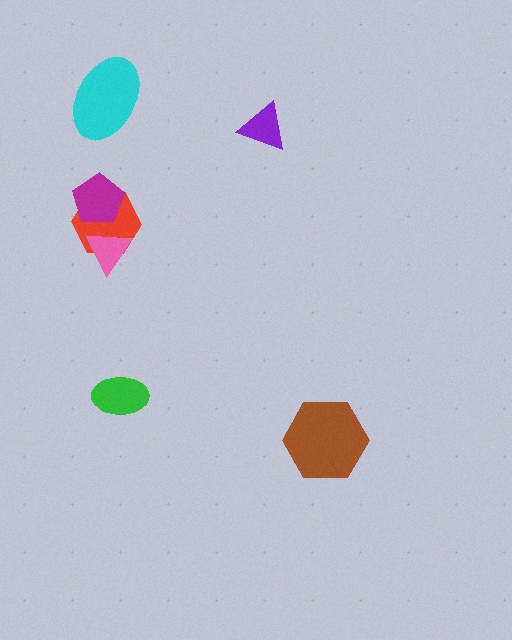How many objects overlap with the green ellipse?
0 objects overlap with the green ellipse.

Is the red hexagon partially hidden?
Yes, it is partially covered by another shape.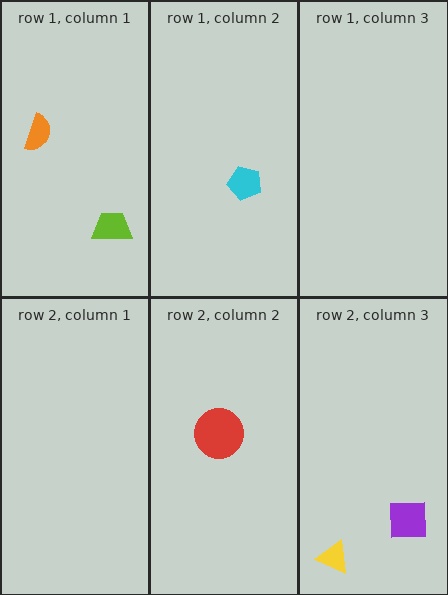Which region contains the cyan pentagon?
The row 1, column 2 region.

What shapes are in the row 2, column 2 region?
The red circle.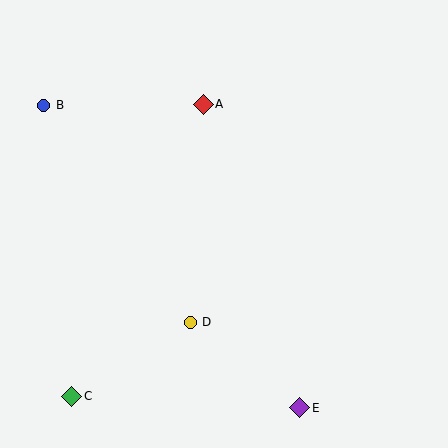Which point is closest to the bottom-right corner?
Point E is closest to the bottom-right corner.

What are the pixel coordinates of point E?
Point E is at (300, 408).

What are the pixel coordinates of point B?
Point B is at (44, 105).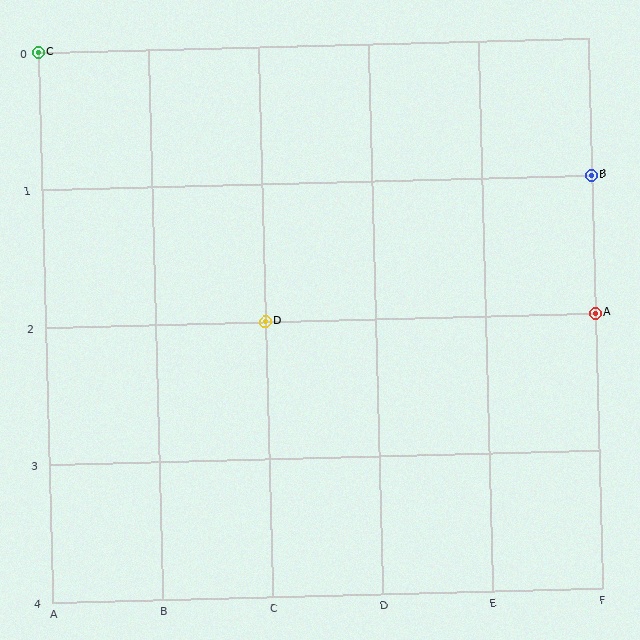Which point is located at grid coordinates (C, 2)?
Point D is at (C, 2).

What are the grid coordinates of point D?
Point D is at grid coordinates (C, 2).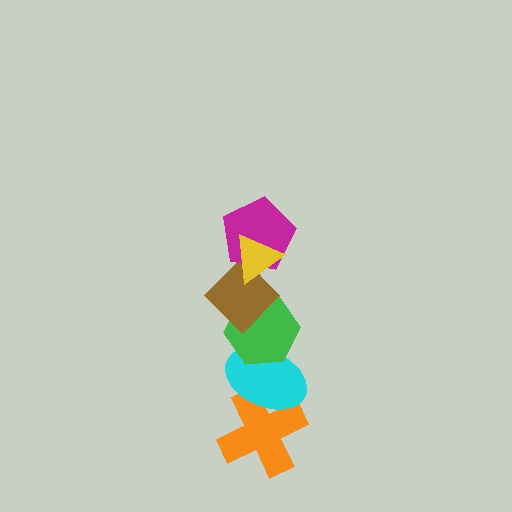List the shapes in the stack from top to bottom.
From top to bottom: the yellow triangle, the magenta pentagon, the brown diamond, the green hexagon, the cyan ellipse, the orange cross.